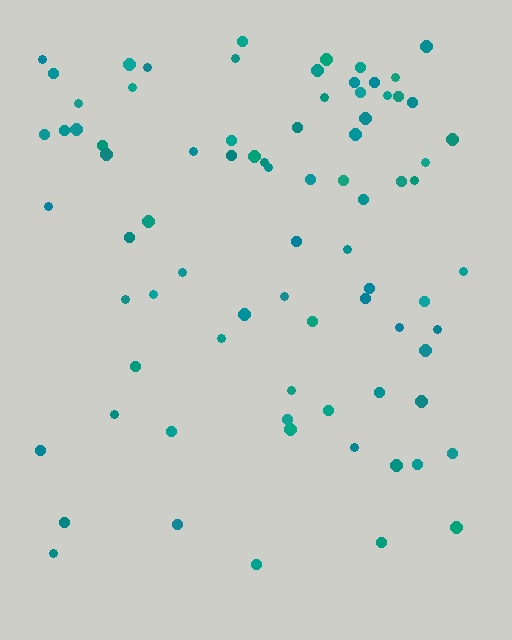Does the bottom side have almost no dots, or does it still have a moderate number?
Still a moderate number, just noticeably fewer than the top.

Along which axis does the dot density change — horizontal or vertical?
Vertical.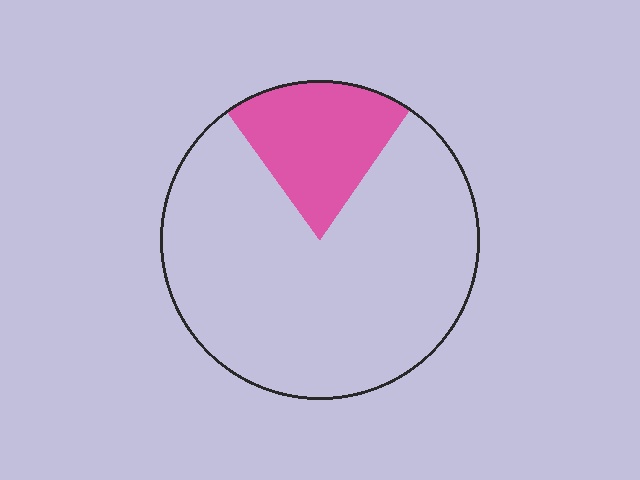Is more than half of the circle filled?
No.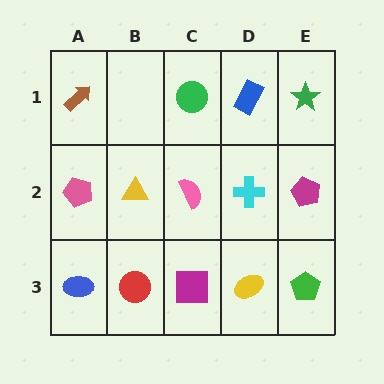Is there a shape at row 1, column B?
No, that cell is empty.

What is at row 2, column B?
A yellow triangle.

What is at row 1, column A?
A brown arrow.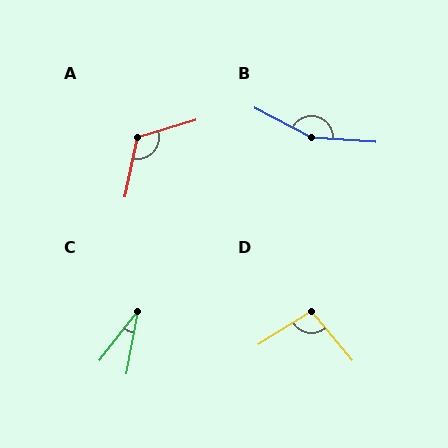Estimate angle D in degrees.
Approximately 98 degrees.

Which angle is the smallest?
C, at approximately 27 degrees.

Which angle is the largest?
B, at approximately 156 degrees.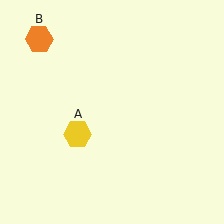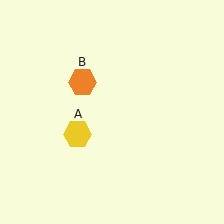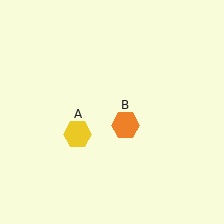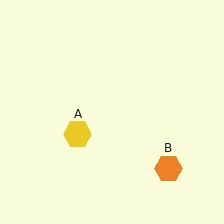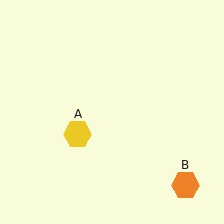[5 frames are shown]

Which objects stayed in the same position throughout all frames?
Yellow hexagon (object A) remained stationary.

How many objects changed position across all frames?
1 object changed position: orange hexagon (object B).